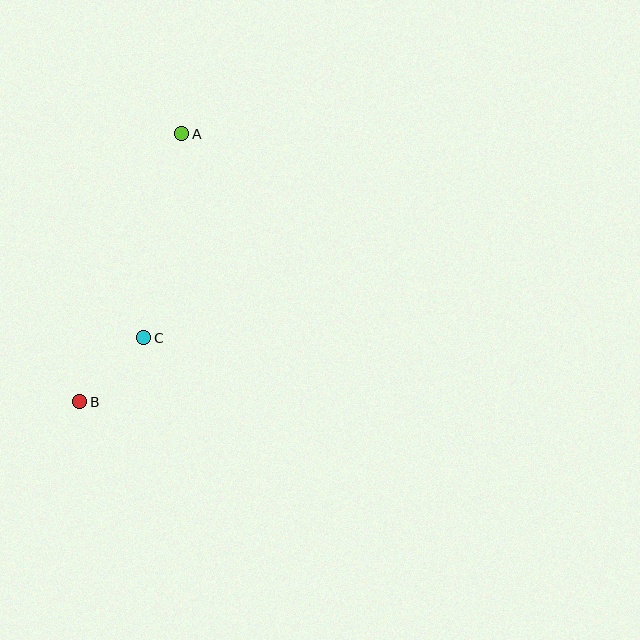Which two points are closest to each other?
Points B and C are closest to each other.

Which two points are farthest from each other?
Points A and B are farthest from each other.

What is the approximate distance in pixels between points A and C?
The distance between A and C is approximately 208 pixels.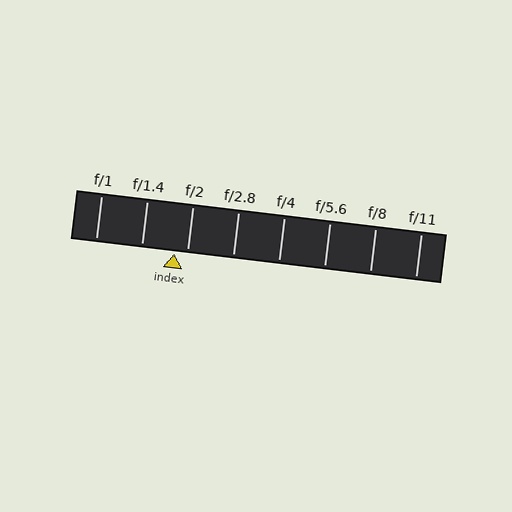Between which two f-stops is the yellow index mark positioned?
The index mark is between f/1.4 and f/2.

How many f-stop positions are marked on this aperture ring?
There are 8 f-stop positions marked.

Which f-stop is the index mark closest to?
The index mark is closest to f/2.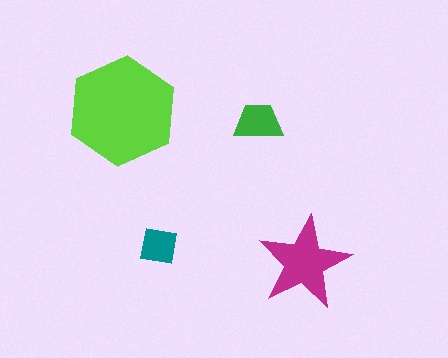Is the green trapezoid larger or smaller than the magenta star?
Smaller.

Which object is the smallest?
The teal square.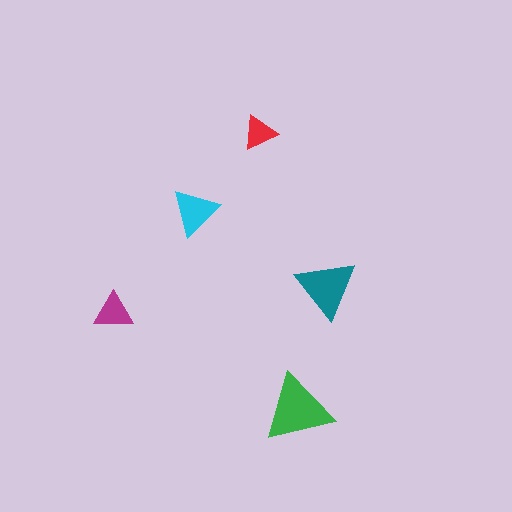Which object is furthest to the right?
The teal triangle is rightmost.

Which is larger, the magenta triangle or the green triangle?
The green one.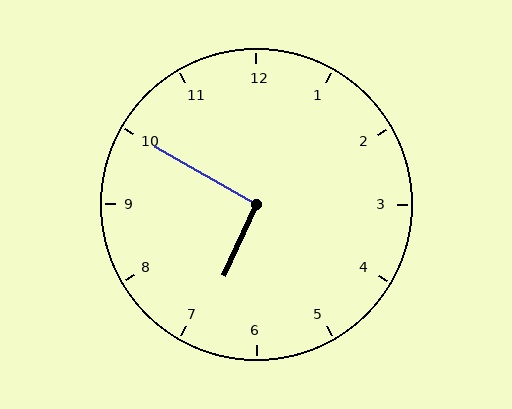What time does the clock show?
6:50.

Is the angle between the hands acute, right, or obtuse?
It is right.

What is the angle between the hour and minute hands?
Approximately 95 degrees.